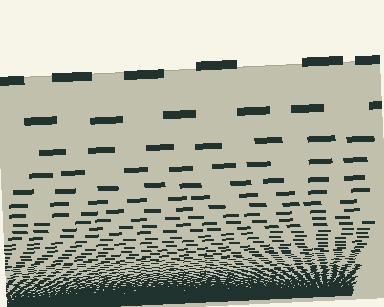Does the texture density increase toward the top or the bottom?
Density increases toward the bottom.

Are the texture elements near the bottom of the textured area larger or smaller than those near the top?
Smaller. The gradient is inverted — elements near the bottom are smaller and denser.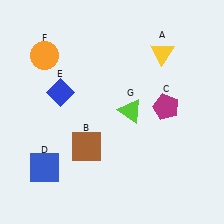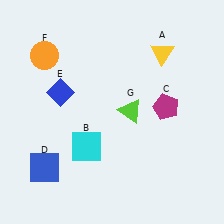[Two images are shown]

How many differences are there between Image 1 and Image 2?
There is 1 difference between the two images.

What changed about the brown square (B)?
In Image 1, B is brown. In Image 2, it changed to cyan.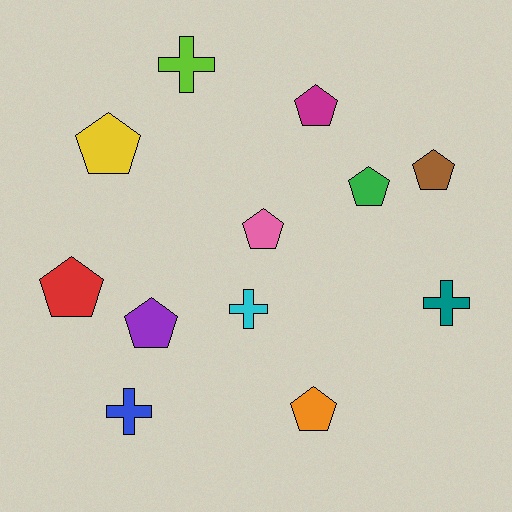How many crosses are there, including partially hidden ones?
There are 4 crosses.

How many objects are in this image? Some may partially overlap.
There are 12 objects.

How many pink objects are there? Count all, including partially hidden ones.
There is 1 pink object.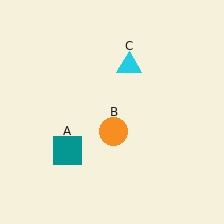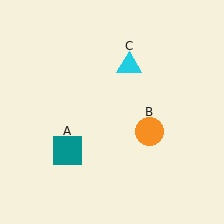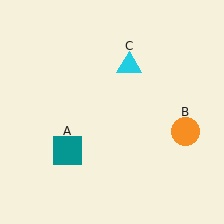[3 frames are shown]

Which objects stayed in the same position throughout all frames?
Teal square (object A) and cyan triangle (object C) remained stationary.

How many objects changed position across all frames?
1 object changed position: orange circle (object B).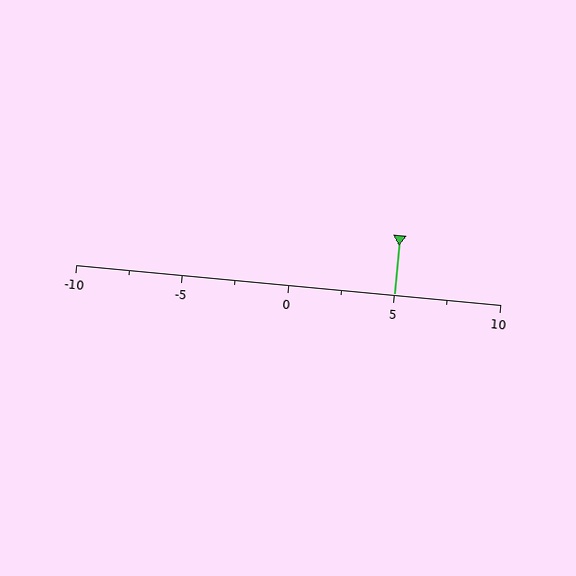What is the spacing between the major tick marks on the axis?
The major ticks are spaced 5 apart.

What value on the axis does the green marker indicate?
The marker indicates approximately 5.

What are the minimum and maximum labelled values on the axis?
The axis runs from -10 to 10.